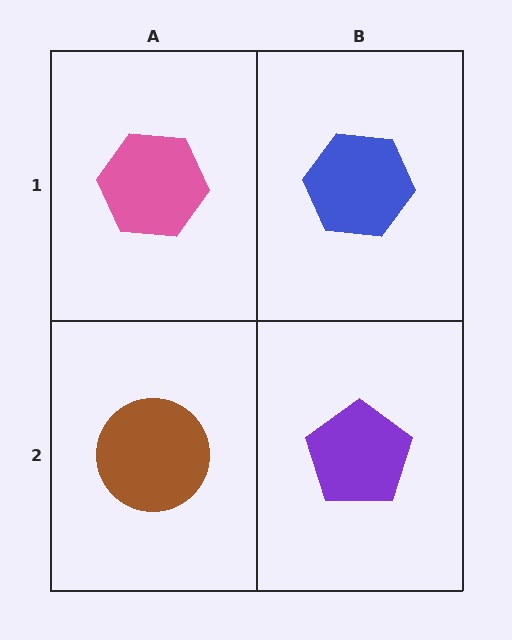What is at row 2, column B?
A purple pentagon.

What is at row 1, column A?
A pink hexagon.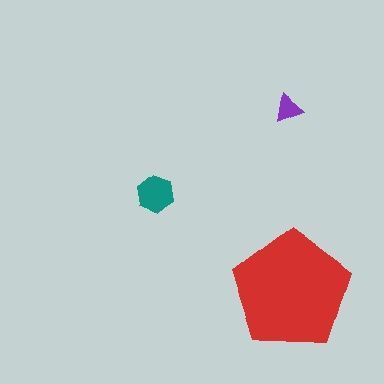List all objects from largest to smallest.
The red pentagon, the teal hexagon, the purple triangle.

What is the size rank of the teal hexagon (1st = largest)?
2nd.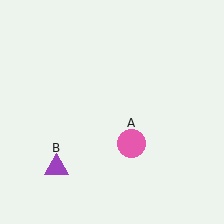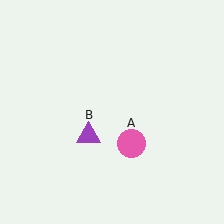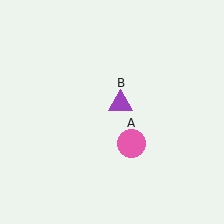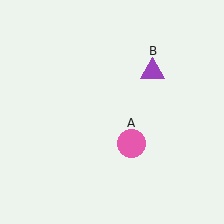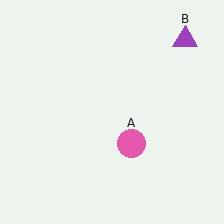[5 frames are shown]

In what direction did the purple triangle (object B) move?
The purple triangle (object B) moved up and to the right.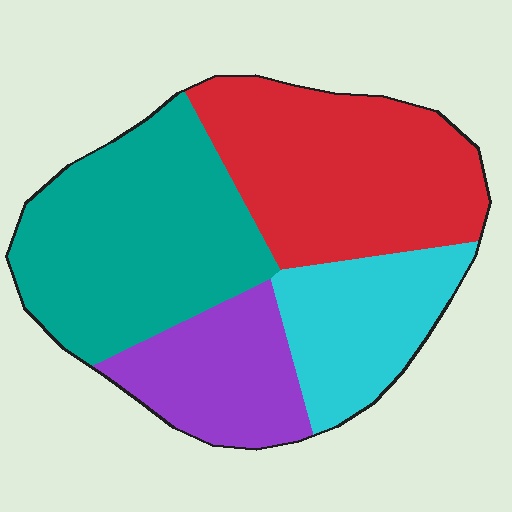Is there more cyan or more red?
Red.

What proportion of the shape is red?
Red takes up about one third (1/3) of the shape.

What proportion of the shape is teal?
Teal takes up about one third (1/3) of the shape.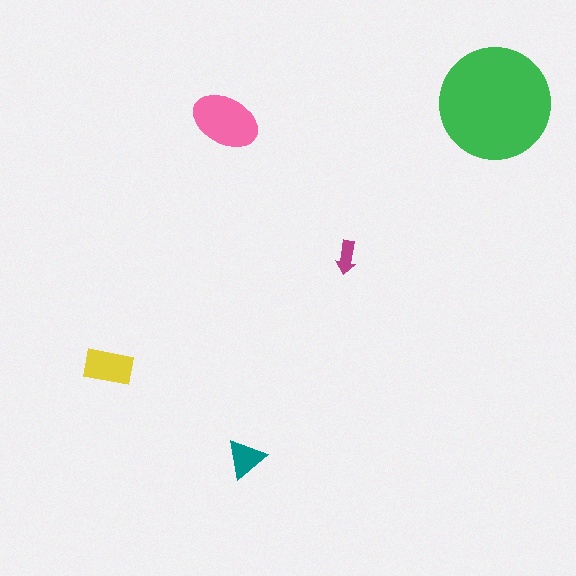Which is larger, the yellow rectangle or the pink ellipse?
The pink ellipse.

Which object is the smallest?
The magenta arrow.